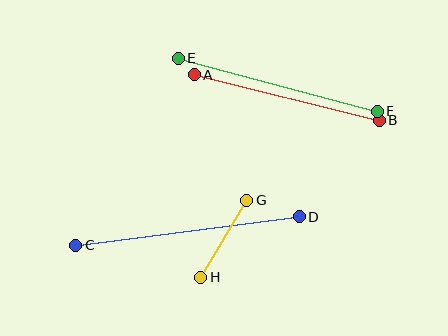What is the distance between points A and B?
The distance is approximately 191 pixels.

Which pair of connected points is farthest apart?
Points C and D are farthest apart.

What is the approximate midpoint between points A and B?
The midpoint is at approximately (287, 97) pixels.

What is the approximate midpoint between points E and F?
The midpoint is at approximately (278, 85) pixels.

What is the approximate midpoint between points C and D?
The midpoint is at approximately (188, 231) pixels.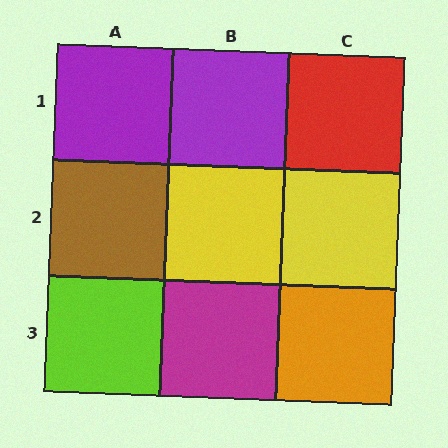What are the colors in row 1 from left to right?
Purple, purple, red.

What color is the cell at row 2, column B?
Yellow.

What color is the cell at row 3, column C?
Orange.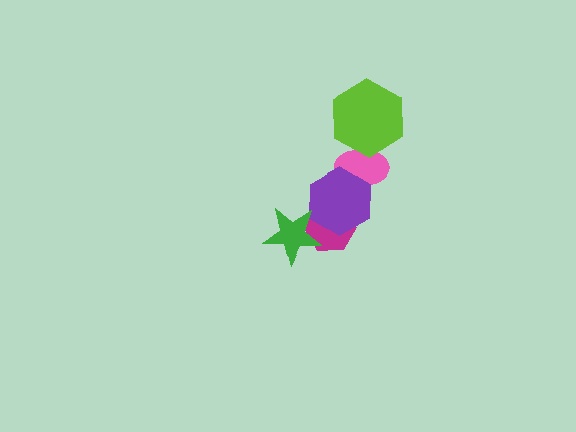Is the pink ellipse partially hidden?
Yes, it is partially covered by another shape.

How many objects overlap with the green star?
2 objects overlap with the green star.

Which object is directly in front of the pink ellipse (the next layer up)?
The lime hexagon is directly in front of the pink ellipse.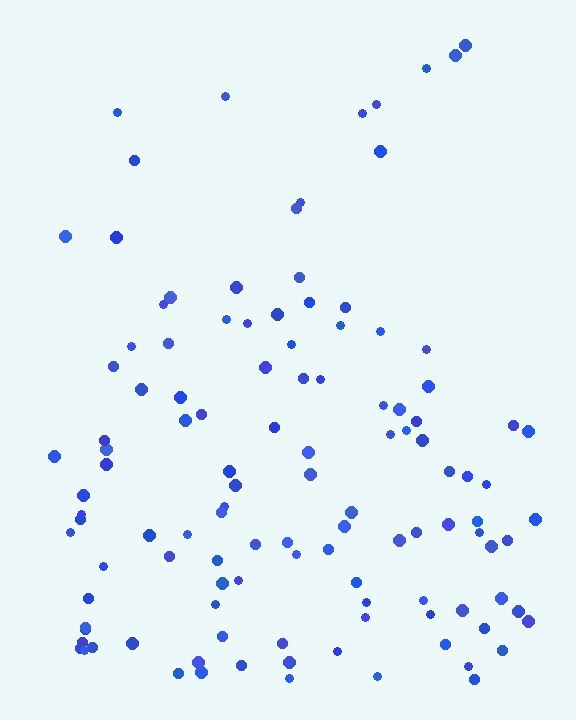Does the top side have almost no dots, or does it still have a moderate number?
Still a moderate number, just noticeably fewer than the bottom.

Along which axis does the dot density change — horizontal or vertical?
Vertical.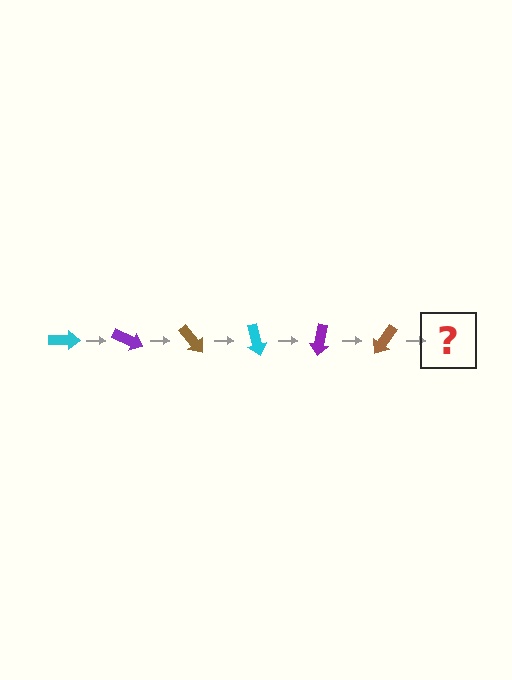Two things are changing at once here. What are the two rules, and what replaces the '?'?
The two rules are that it rotates 25 degrees each step and the color cycles through cyan, purple, and brown. The '?' should be a cyan arrow, rotated 150 degrees from the start.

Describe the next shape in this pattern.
It should be a cyan arrow, rotated 150 degrees from the start.